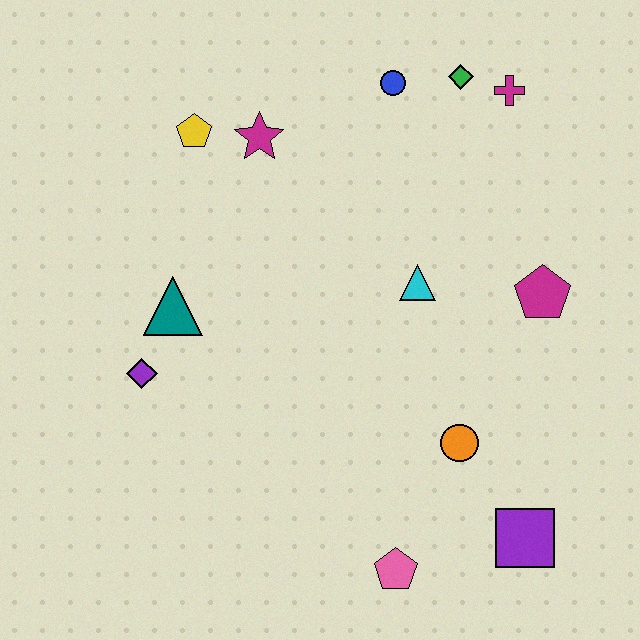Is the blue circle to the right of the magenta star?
Yes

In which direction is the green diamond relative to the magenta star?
The green diamond is to the right of the magenta star.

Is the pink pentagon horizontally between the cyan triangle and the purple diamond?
Yes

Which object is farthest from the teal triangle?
The purple square is farthest from the teal triangle.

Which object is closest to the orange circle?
The purple square is closest to the orange circle.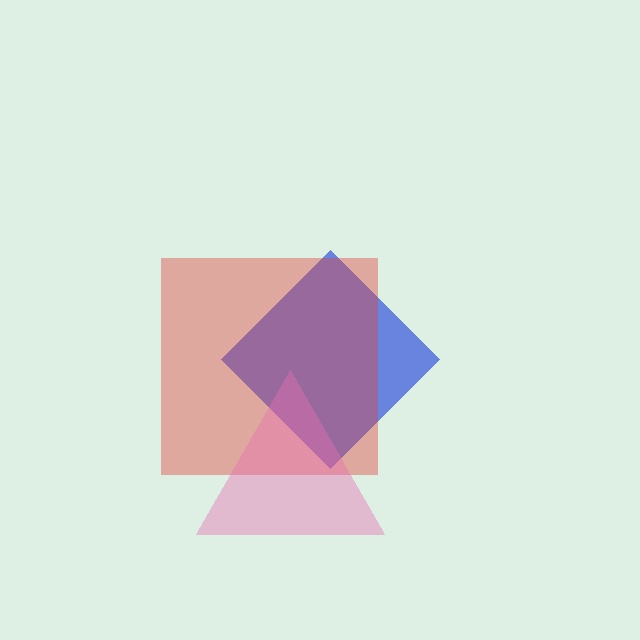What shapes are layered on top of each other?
The layered shapes are: a blue diamond, a red square, a pink triangle.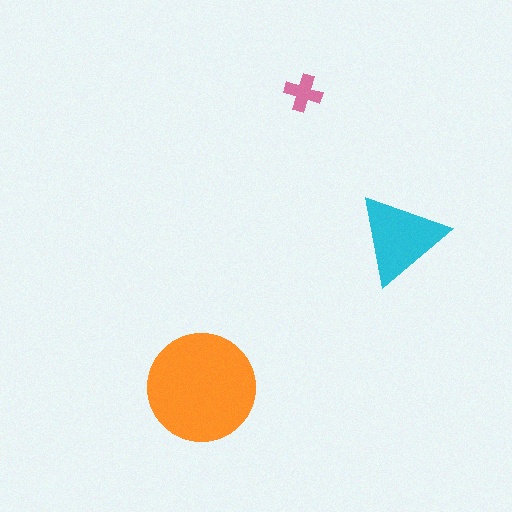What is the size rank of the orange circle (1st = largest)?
1st.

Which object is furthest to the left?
The orange circle is leftmost.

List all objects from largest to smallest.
The orange circle, the cyan triangle, the pink cross.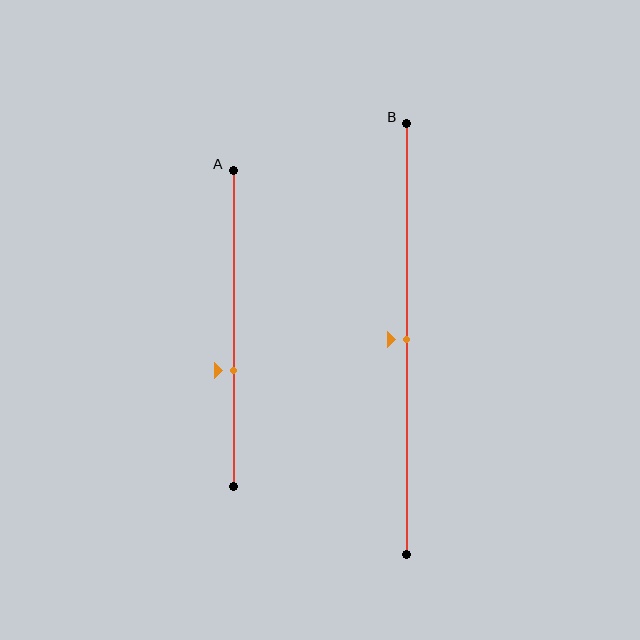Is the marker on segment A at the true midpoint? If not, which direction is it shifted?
No, the marker on segment A is shifted downward by about 13% of the segment length.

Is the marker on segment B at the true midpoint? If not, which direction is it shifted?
Yes, the marker on segment B is at the true midpoint.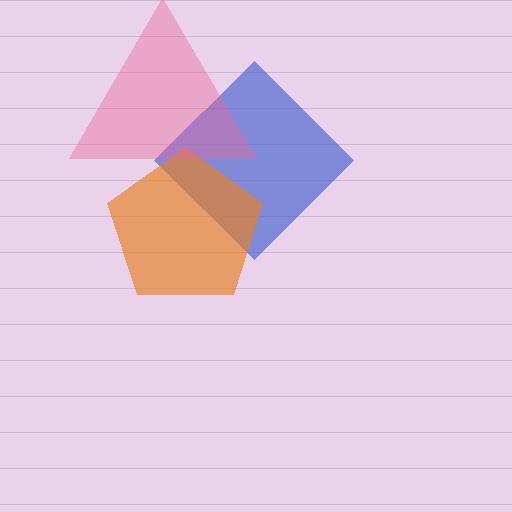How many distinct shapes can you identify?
There are 3 distinct shapes: a blue diamond, an orange pentagon, a pink triangle.